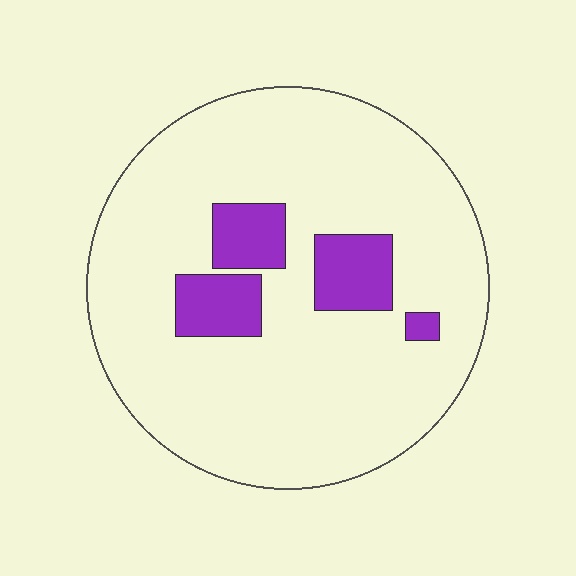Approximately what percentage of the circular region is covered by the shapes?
Approximately 15%.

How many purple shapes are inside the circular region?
4.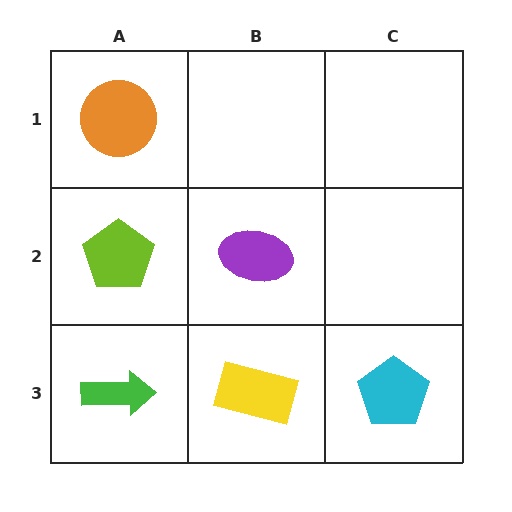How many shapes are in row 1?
1 shape.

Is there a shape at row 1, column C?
No, that cell is empty.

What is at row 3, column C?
A cyan pentagon.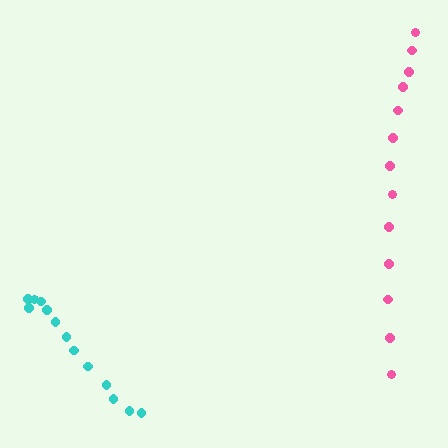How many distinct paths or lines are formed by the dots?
There are 2 distinct paths.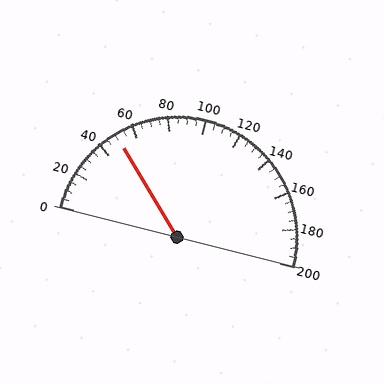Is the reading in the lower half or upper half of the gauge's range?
The reading is in the lower half of the range (0 to 200).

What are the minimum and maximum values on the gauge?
The gauge ranges from 0 to 200.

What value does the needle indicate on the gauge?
The needle indicates approximately 50.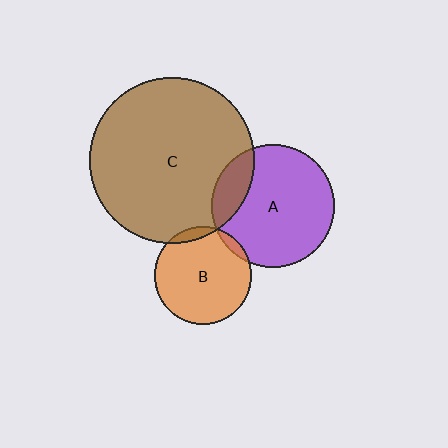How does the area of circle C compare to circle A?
Approximately 1.8 times.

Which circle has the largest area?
Circle C (brown).